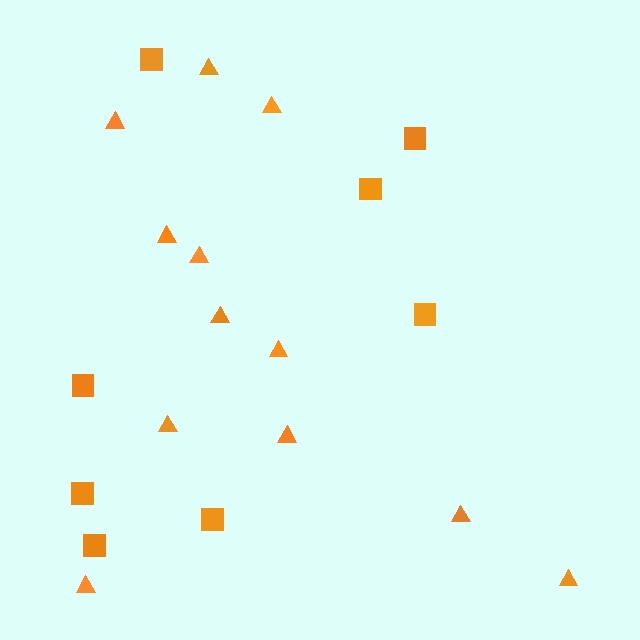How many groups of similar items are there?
There are 2 groups: one group of triangles (12) and one group of squares (8).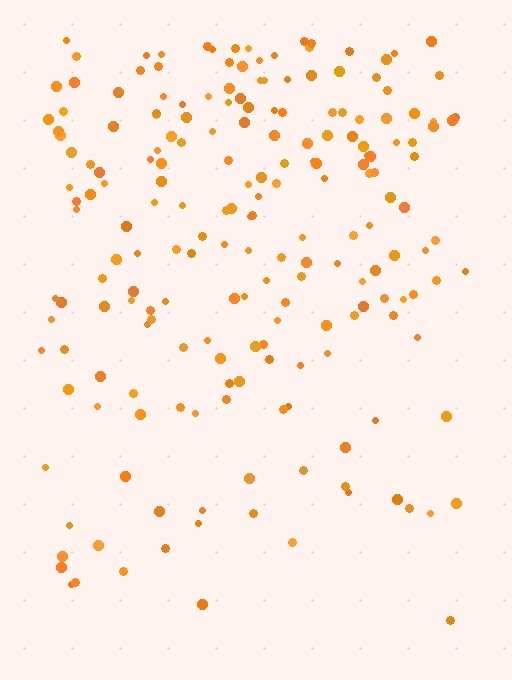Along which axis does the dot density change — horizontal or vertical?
Vertical.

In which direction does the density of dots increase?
From bottom to top, with the top side densest.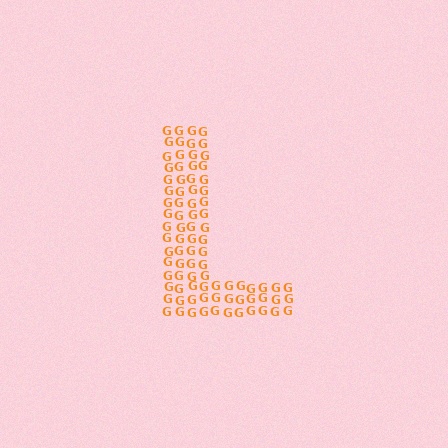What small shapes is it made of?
It is made of small letter G's.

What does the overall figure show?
The overall figure shows the letter L.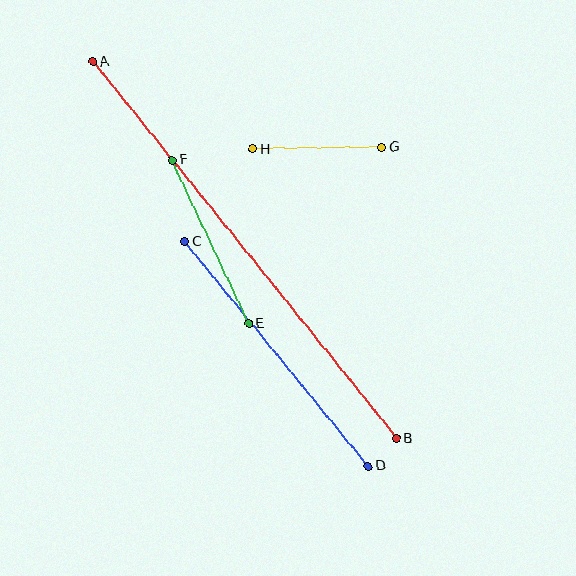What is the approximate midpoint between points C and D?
The midpoint is at approximately (276, 354) pixels.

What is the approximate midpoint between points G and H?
The midpoint is at approximately (317, 148) pixels.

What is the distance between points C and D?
The distance is approximately 290 pixels.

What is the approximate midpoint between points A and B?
The midpoint is at approximately (245, 250) pixels.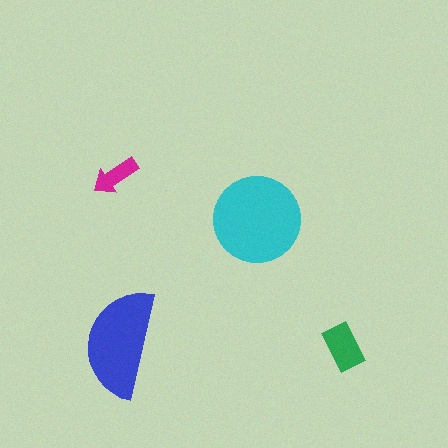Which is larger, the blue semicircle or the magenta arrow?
The blue semicircle.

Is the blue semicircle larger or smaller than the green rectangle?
Larger.